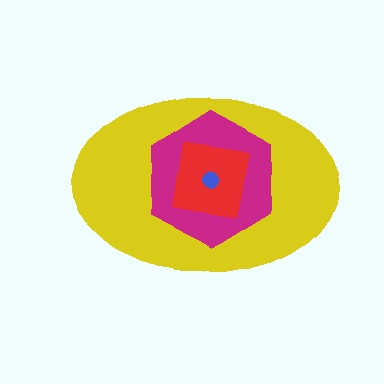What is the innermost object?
The blue circle.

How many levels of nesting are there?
4.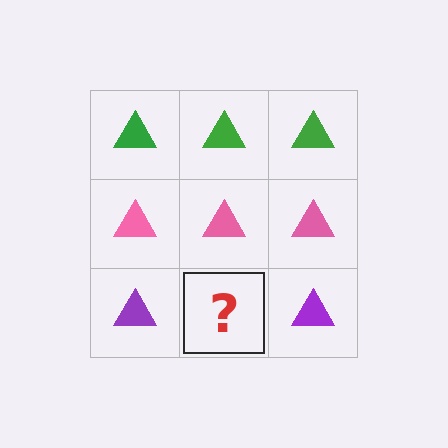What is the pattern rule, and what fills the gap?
The rule is that each row has a consistent color. The gap should be filled with a purple triangle.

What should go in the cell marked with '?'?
The missing cell should contain a purple triangle.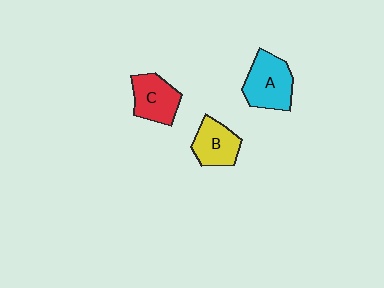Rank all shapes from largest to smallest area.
From largest to smallest: A (cyan), C (red), B (yellow).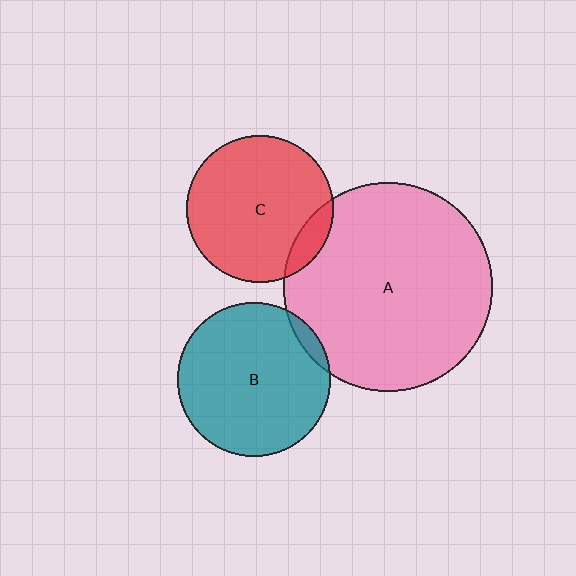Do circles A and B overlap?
Yes.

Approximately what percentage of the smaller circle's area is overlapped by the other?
Approximately 5%.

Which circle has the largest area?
Circle A (pink).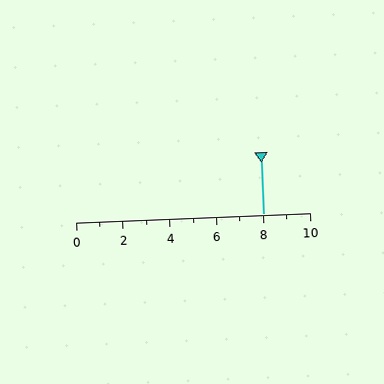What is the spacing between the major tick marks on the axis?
The major ticks are spaced 2 apart.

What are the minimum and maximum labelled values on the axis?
The axis runs from 0 to 10.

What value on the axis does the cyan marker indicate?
The marker indicates approximately 8.